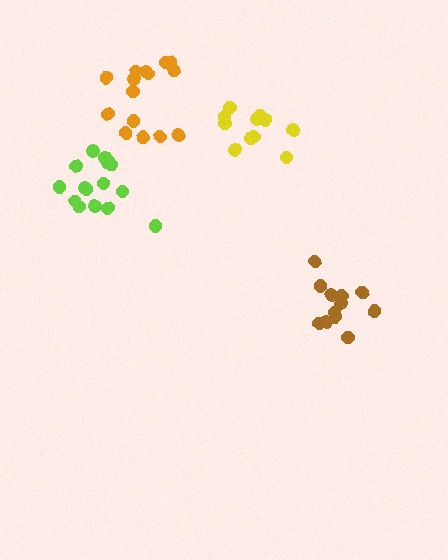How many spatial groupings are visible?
There are 4 spatial groupings.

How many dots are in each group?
Group 1: 11 dots, Group 2: 15 dots, Group 3: 12 dots, Group 4: 16 dots (54 total).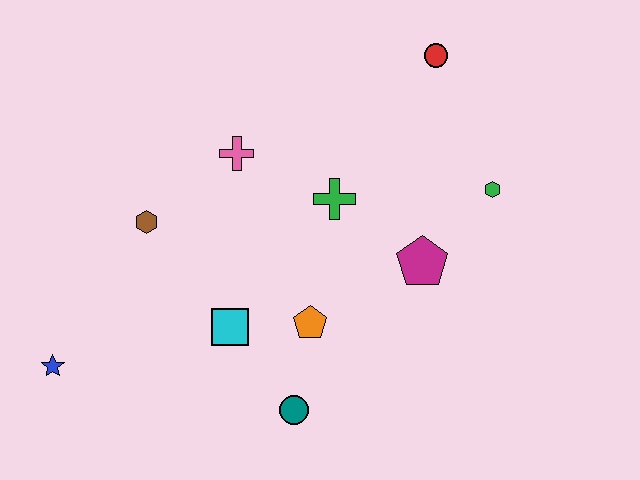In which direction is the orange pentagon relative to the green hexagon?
The orange pentagon is to the left of the green hexagon.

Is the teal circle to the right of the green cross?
No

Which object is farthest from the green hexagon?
The blue star is farthest from the green hexagon.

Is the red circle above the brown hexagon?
Yes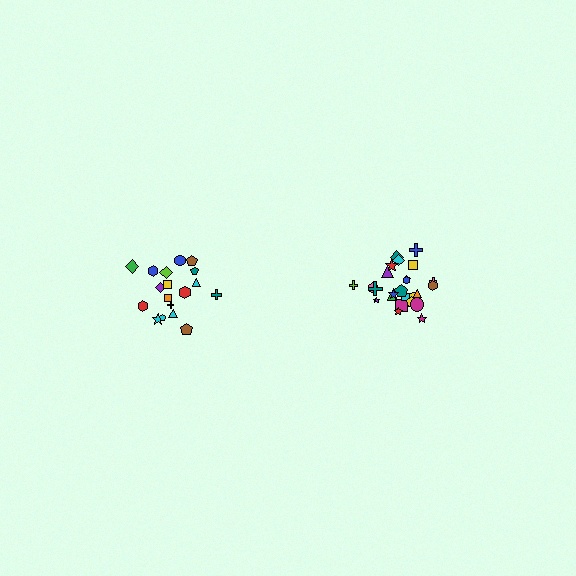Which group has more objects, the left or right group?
The right group.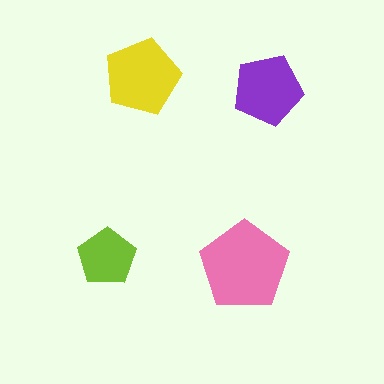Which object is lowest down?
The pink pentagon is bottommost.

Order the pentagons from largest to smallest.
the pink one, the yellow one, the purple one, the lime one.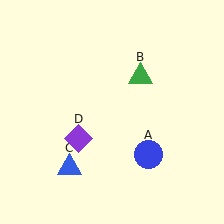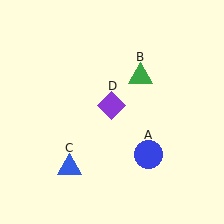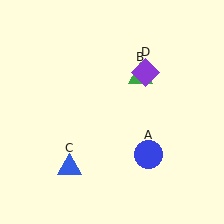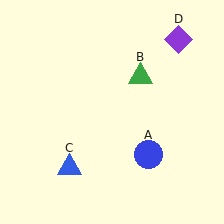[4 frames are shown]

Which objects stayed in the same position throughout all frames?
Blue circle (object A) and green triangle (object B) and blue triangle (object C) remained stationary.